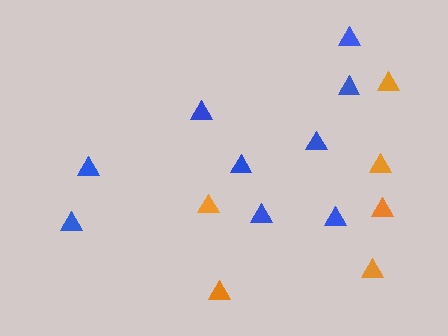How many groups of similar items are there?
There are 2 groups: one group of orange triangles (6) and one group of blue triangles (9).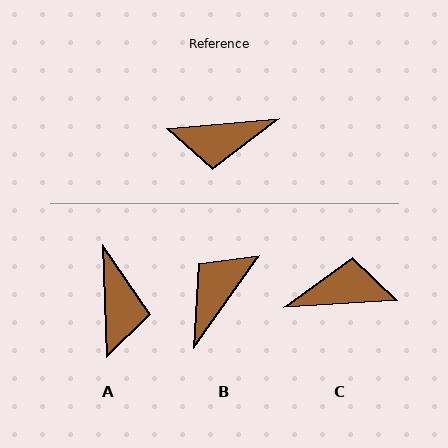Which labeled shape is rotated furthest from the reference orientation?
C, about 179 degrees away.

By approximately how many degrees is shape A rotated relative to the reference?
Approximately 87 degrees counter-clockwise.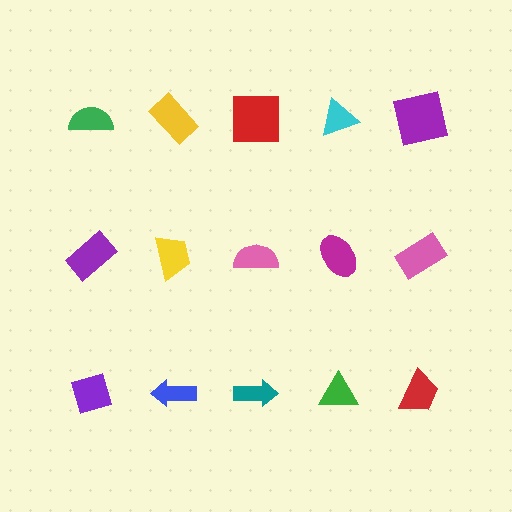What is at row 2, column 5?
A pink rectangle.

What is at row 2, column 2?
A yellow trapezoid.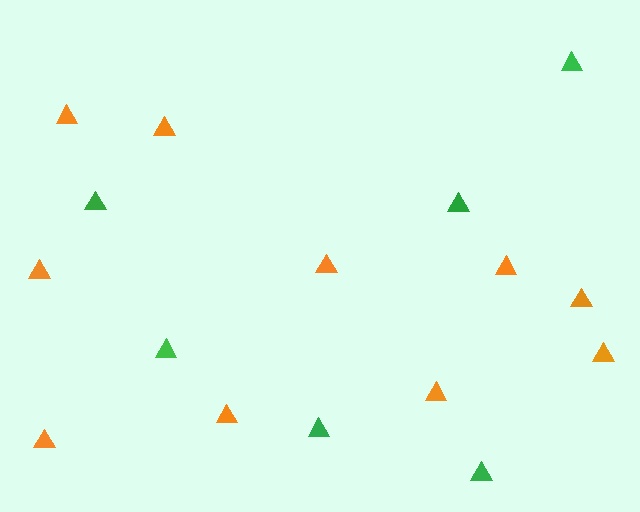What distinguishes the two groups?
There are 2 groups: one group of orange triangles (10) and one group of green triangles (6).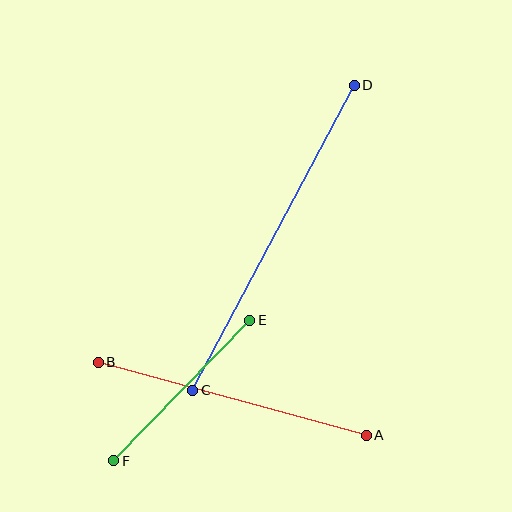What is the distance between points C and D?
The distance is approximately 345 pixels.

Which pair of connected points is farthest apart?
Points C and D are farthest apart.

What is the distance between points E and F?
The distance is approximately 196 pixels.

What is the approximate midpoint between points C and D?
The midpoint is at approximately (274, 238) pixels.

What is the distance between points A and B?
The distance is approximately 278 pixels.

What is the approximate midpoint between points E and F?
The midpoint is at approximately (182, 391) pixels.